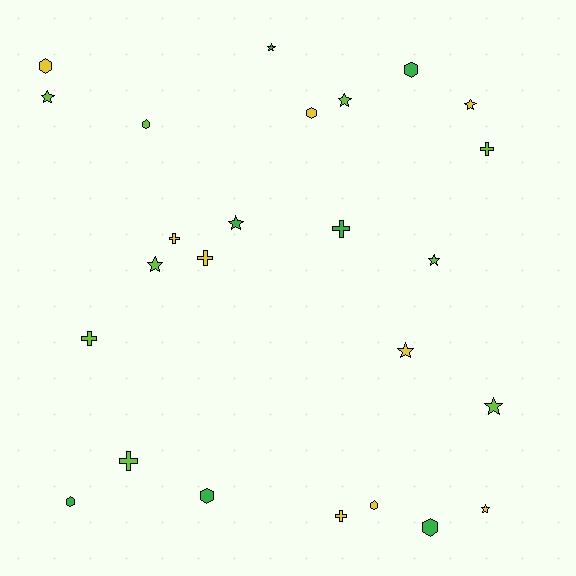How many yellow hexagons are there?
There are 3 yellow hexagons.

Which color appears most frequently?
Yellow, with 9 objects.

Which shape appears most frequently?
Star, with 10 objects.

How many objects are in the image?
There are 25 objects.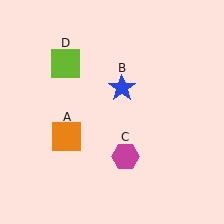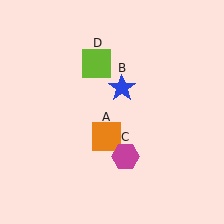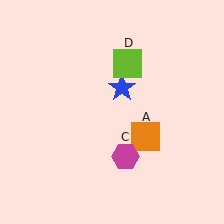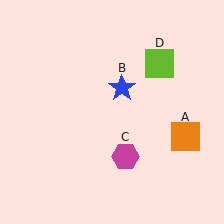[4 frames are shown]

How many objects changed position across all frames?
2 objects changed position: orange square (object A), lime square (object D).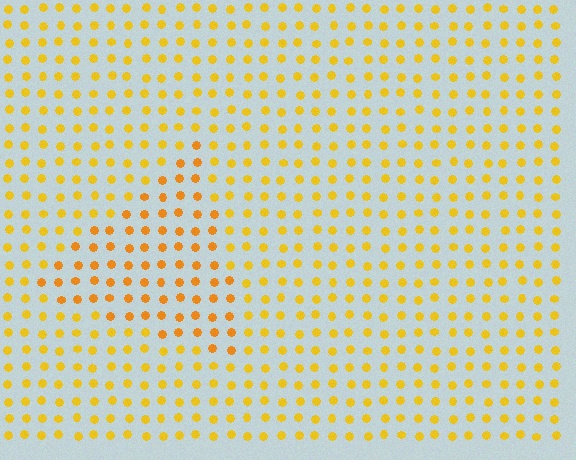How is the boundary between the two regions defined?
The boundary is defined purely by a slight shift in hue (about 17 degrees). Spacing, size, and orientation are identical on both sides.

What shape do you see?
I see a triangle.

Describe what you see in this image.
The image is filled with small yellow elements in a uniform arrangement. A triangle-shaped region is visible where the elements are tinted to a slightly different hue, forming a subtle color boundary.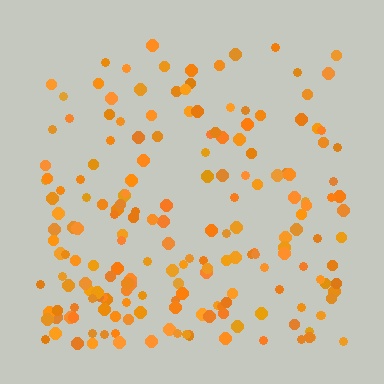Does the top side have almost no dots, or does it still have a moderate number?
Still a moderate number, just noticeably fewer than the bottom.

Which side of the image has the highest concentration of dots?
The bottom.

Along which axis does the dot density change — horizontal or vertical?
Vertical.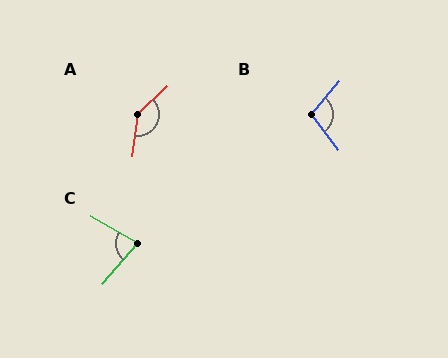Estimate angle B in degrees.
Approximately 103 degrees.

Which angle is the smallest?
C, at approximately 79 degrees.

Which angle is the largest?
A, at approximately 141 degrees.